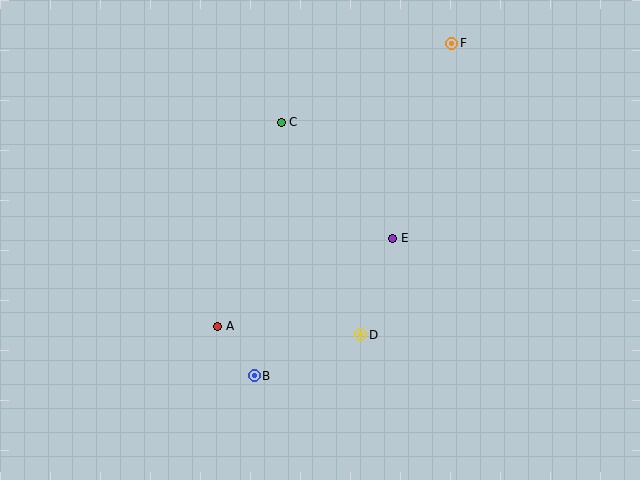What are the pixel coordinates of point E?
Point E is at (393, 238).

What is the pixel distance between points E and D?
The distance between E and D is 102 pixels.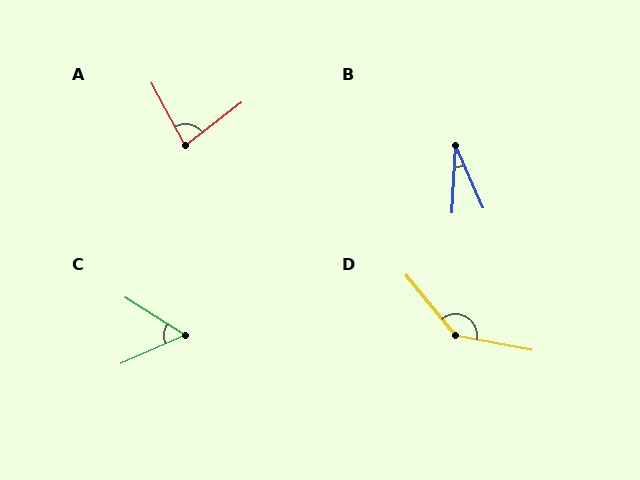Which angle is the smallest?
B, at approximately 27 degrees.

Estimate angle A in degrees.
Approximately 80 degrees.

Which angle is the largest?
D, at approximately 141 degrees.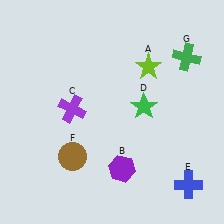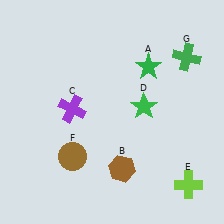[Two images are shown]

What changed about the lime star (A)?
In Image 1, A is lime. In Image 2, it changed to green.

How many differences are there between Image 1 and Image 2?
There are 3 differences between the two images.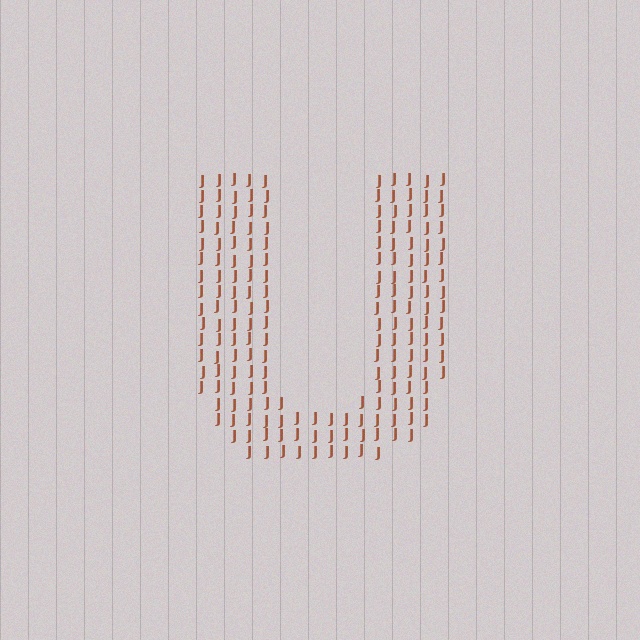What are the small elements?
The small elements are letter J's.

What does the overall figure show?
The overall figure shows the letter U.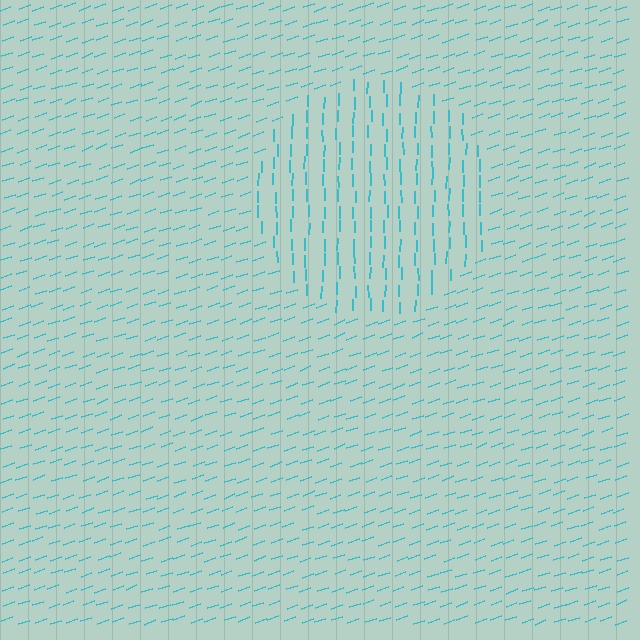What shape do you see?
I see a circle.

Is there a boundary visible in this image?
Yes, there is a texture boundary formed by a change in line orientation.